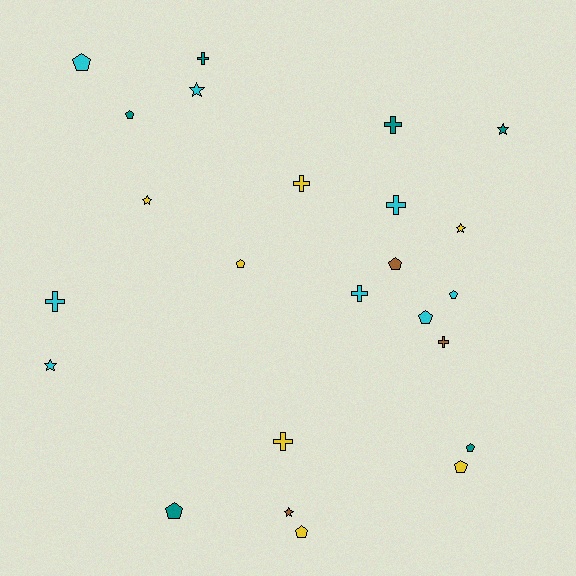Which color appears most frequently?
Cyan, with 8 objects.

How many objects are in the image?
There are 24 objects.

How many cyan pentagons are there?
There are 3 cyan pentagons.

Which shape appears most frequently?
Pentagon, with 10 objects.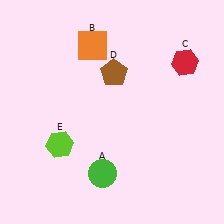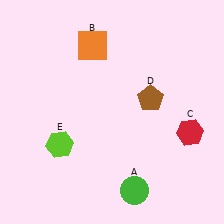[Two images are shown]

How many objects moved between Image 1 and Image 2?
3 objects moved between the two images.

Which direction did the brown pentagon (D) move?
The brown pentagon (D) moved right.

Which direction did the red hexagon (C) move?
The red hexagon (C) moved down.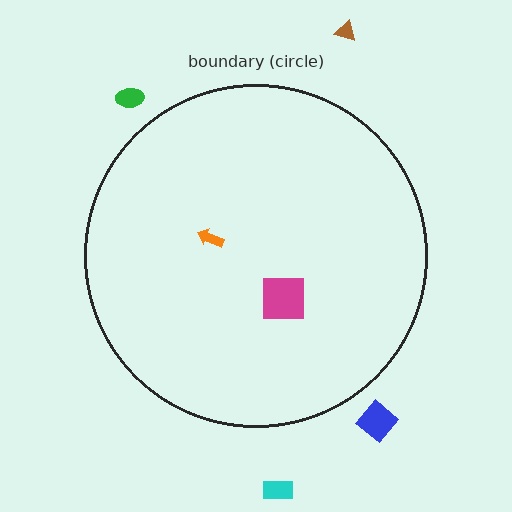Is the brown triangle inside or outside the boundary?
Outside.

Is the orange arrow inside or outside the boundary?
Inside.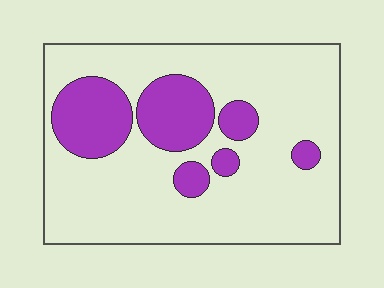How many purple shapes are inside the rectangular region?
6.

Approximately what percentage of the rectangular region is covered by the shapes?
Approximately 25%.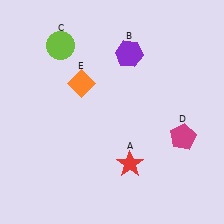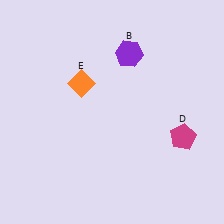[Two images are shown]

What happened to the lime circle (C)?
The lime circle (C) was removed in Image 2. It was in the top-left area of Image 1.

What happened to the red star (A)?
The red star (A) was removed in Image 2. It was in the bottom-right area of Image 1.